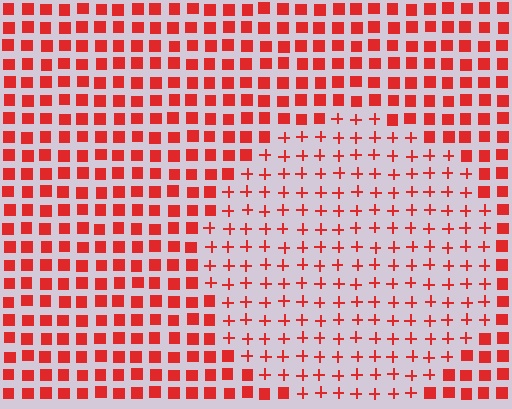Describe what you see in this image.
The image is filled with small red elements arranged in a uniform grid. A circle-shaped region contains plus signs, while the surrounding area contains squares. The boundary is defined purely by the change in element shape.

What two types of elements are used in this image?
The image uses plus signs inside the circle region and squares outside it.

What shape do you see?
I see a circle.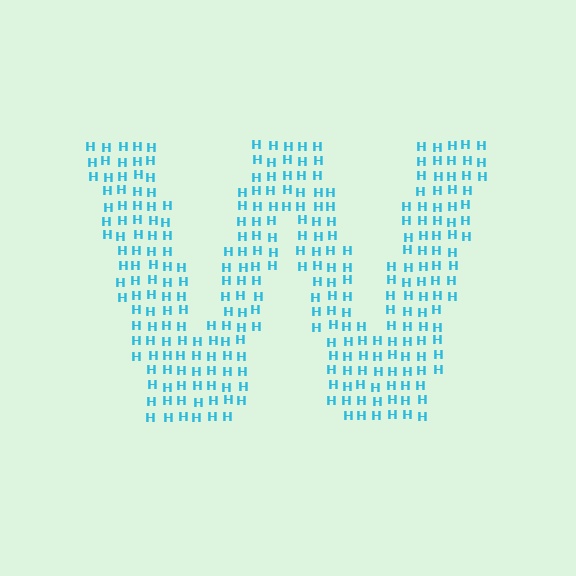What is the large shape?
The large shape is the letter W.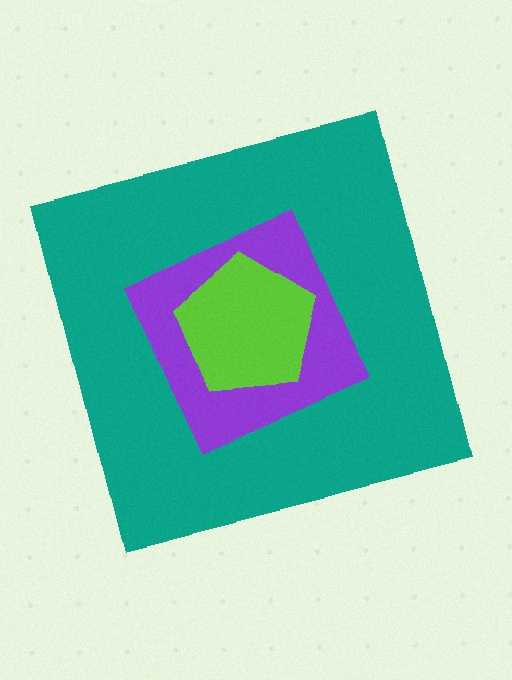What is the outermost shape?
The teal square.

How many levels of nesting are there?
3.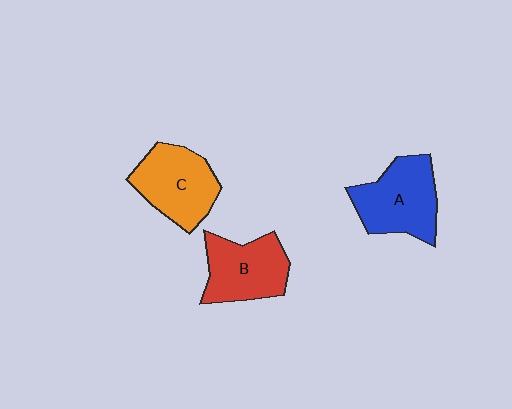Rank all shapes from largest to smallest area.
From largest to smallest: A (blue), C (orange), B (red).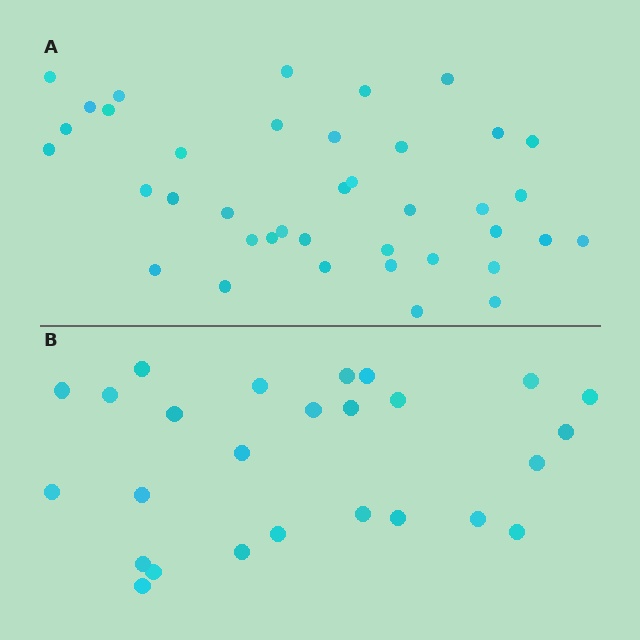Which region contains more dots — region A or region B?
Region A (the top region) has more dots.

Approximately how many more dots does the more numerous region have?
Region A has approximately 15 more dots than region B.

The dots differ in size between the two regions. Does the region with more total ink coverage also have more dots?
No. Region B has more total ink coverage because its dots are larger, but region A actually contains more individual dots. Total area can be misleading — the number of items is what matters here.